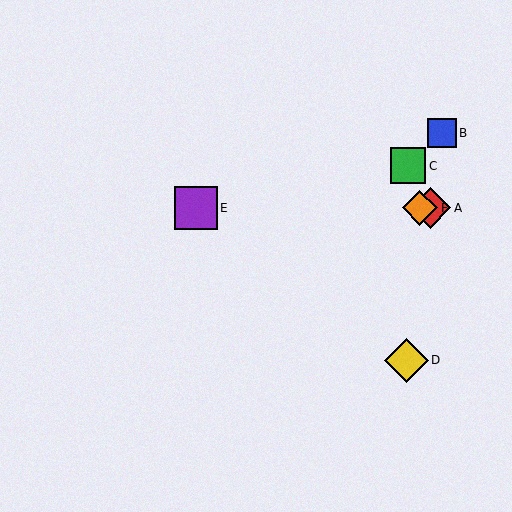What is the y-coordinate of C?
Object C is at y≈166.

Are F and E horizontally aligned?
Yes, both are at y≈208.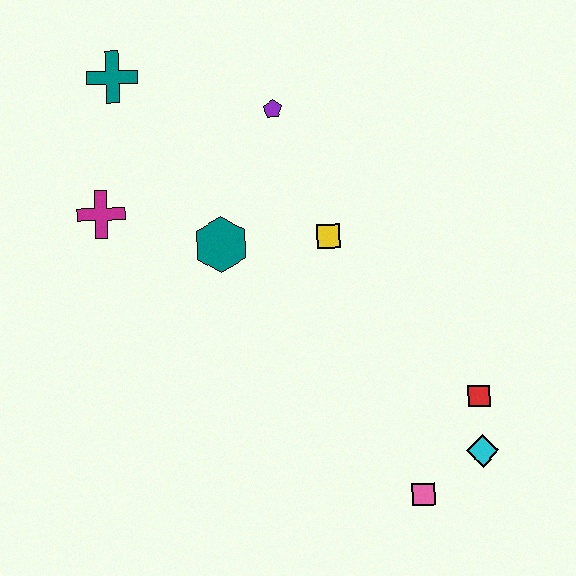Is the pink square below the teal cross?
Yes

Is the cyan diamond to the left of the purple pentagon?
No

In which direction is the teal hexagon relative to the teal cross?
The teal hexagon is below the teal cross.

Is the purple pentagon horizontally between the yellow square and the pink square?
No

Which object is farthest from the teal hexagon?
The cyan diamond is farthest from the teal hexagon.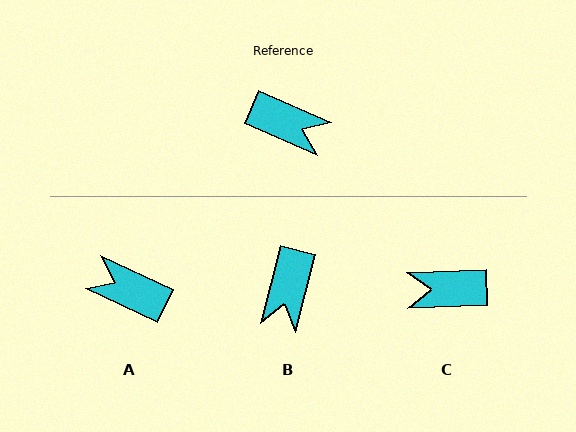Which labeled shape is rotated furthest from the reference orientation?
A, about 178 degrees away.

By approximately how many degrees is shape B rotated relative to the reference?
Approximately 81 degrees clockwise.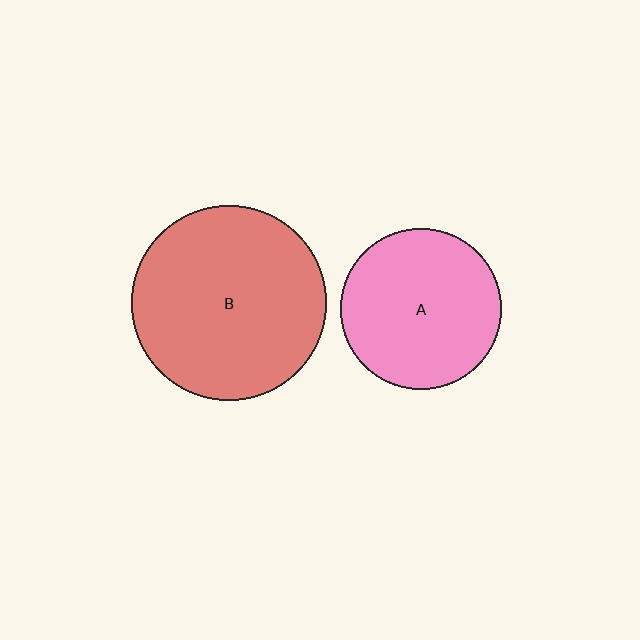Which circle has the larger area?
Circle B (red).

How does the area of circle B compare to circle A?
Approximately 1.5 times.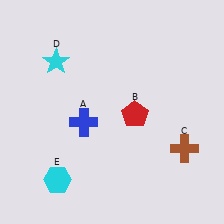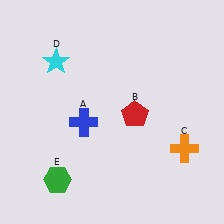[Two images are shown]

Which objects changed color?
C changed from brown to orange. E changed from cyan to green.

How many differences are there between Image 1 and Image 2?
There are 2 differences between the two images.